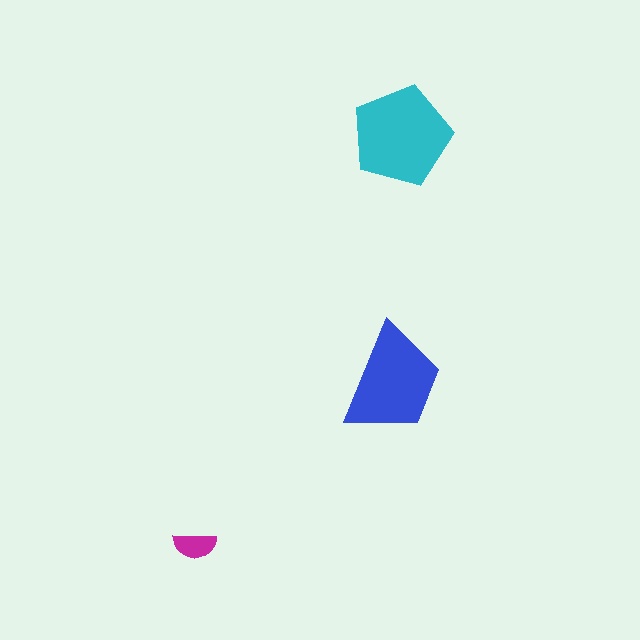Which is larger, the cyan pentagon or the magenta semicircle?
The cyan pentagon.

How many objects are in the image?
There are 3 objects in the image.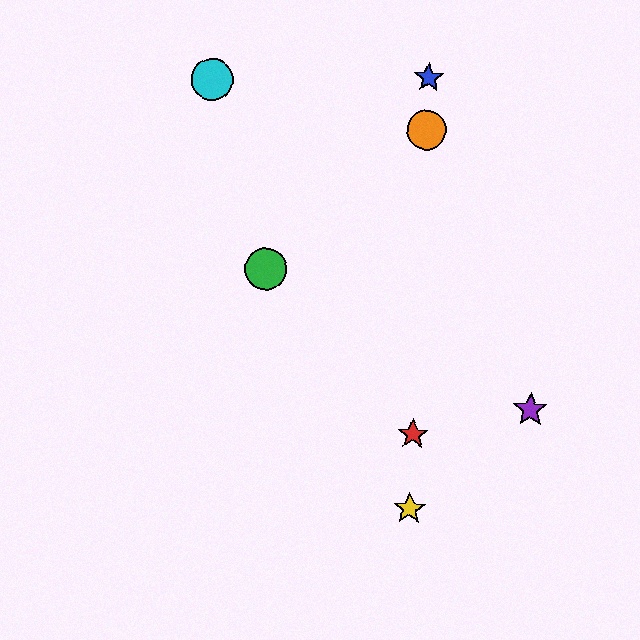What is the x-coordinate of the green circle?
The green circle is at x≈266.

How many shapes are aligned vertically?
4 shapes (the red star, the blue star, the yellow star, the orange circle) are aligned vertically.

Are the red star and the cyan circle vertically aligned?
No, the red star is at x≈413 and the cyan circle is at x≈212.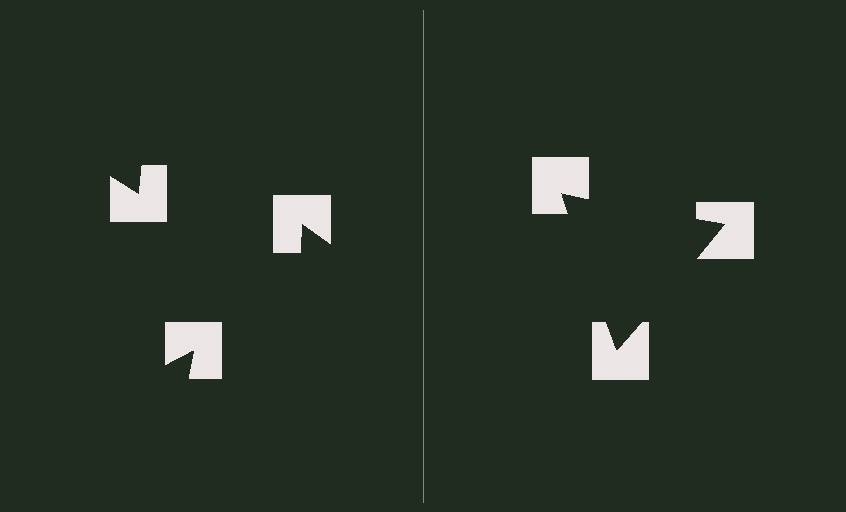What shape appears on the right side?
An illusory triangle.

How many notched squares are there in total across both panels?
6 — 3 on each side.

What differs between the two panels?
The notched squares are positioned identically on both sides; only the wedge orientations differ. On the right they align to a triangle; on the left they are misaligned.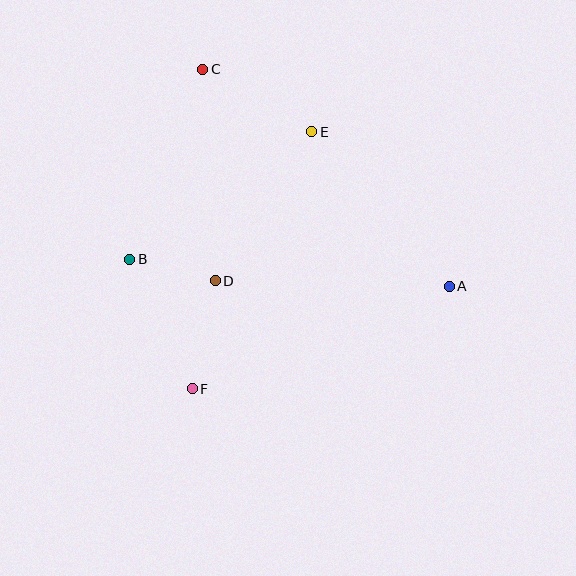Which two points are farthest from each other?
Points A and C are farthest from each other.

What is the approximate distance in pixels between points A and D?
The distance between A and D is approximately 234 pixels.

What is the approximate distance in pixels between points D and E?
The distance between D and E is approximately 177 pixels.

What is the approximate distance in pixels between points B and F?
The distance between B and F is approximately 144 pixels.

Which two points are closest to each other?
Points B and D are closest to each other.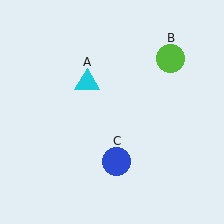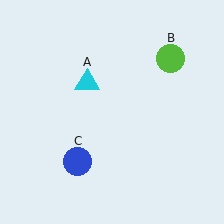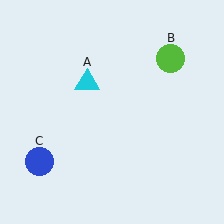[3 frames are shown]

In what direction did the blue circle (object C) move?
The blue circle (object C) moved left.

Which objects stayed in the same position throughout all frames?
Cyan triangle (object A) and lime circle (object B) remained stationary.